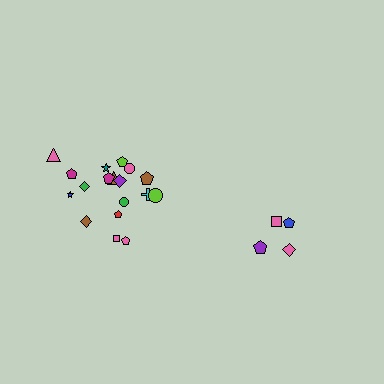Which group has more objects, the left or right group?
The left group.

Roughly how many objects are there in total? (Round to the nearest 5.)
Roughly 20 objects in total.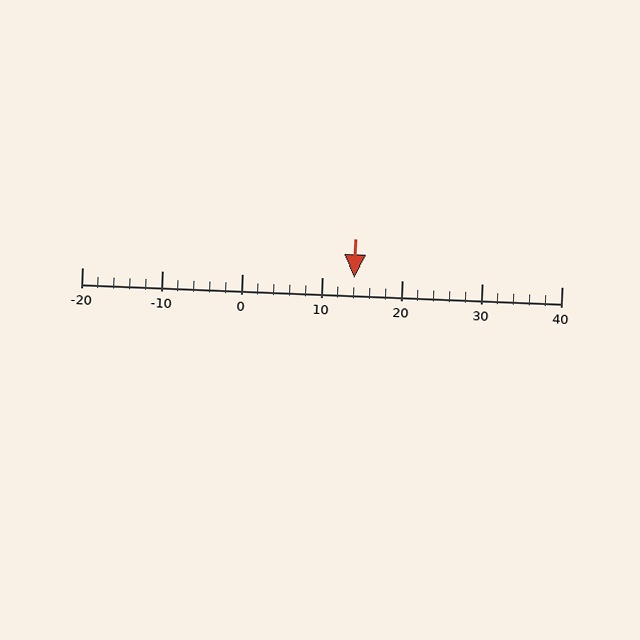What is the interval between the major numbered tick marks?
The major tick marks are spaced 10 units apart.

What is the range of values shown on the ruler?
The ruler shows values from -20 to 40.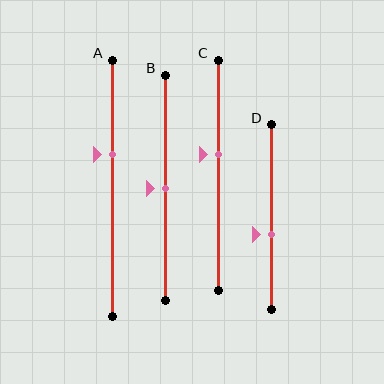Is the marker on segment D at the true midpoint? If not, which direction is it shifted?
No, the marker on segment D is shifted downward by about 10% of the segment length.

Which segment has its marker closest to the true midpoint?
Segment B has its marker closest to the true midpoint.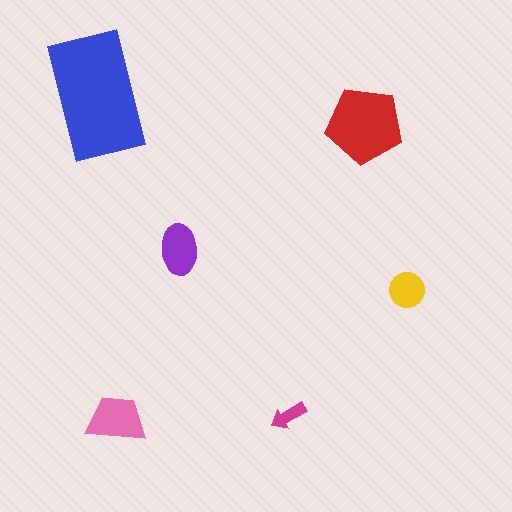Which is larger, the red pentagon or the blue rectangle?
The blue rectangle.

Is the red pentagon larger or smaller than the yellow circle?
Larger.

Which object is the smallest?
The magenta arrow.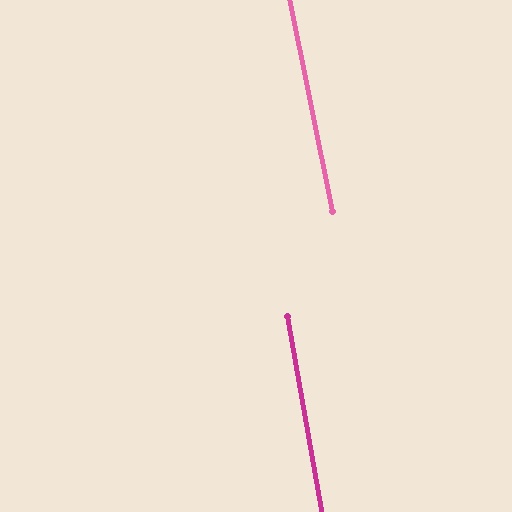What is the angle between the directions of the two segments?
Approximately 1 degree.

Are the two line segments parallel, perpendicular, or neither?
Parallel — their directions differ by only 1.1°.